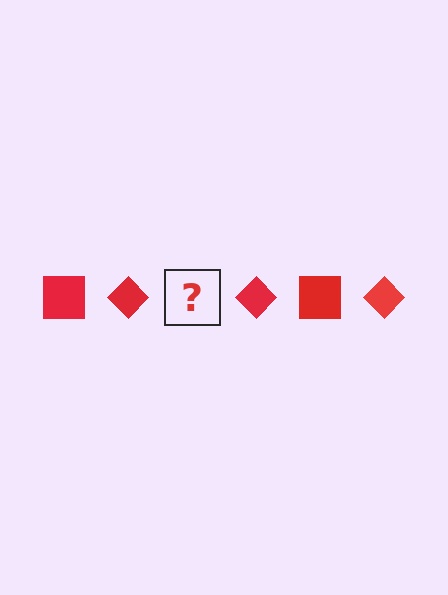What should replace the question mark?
The question mark should be replaced with a red square.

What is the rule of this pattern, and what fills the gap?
The rule is that the pattern cycles through square, diamond shapes in red. The gap should be filled with a red square.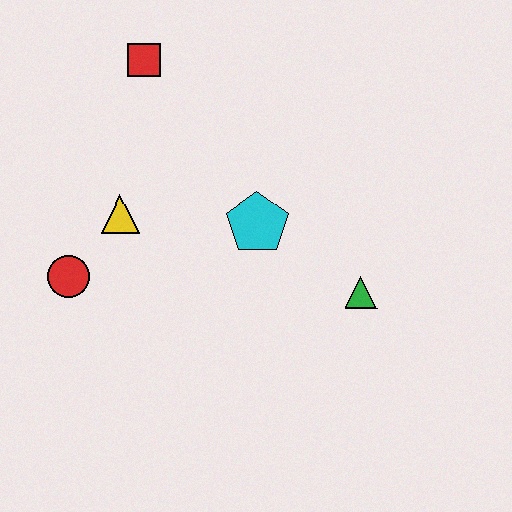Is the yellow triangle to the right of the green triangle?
No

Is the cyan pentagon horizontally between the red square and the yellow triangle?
No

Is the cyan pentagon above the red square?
No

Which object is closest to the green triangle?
The cyan pentagon is closest to the green triangle.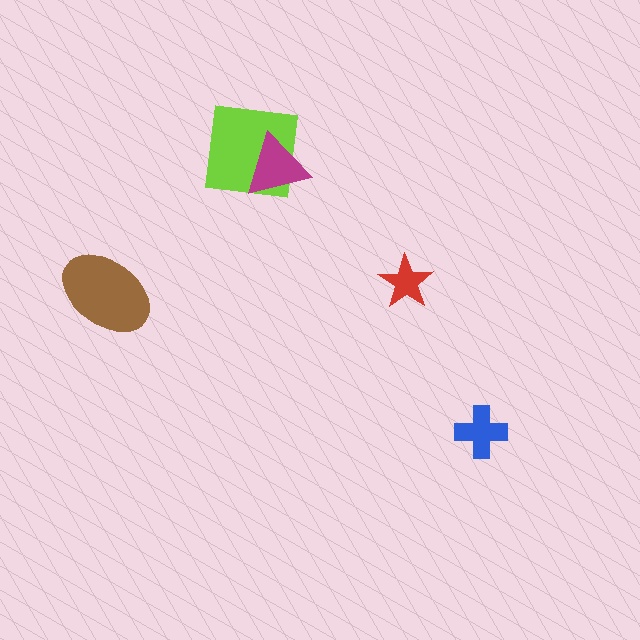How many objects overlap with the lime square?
1 object overlaps with the lime square.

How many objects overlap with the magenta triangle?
1 object overlaps with the magenta triangle.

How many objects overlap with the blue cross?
0 objects overlap with the blue cross.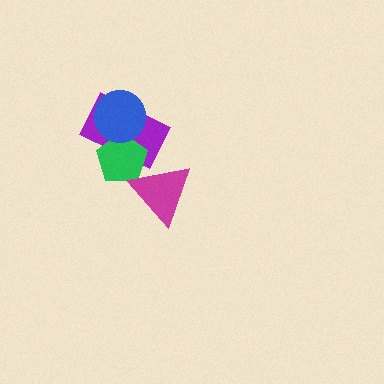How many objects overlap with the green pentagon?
3 objects overlap with the green pentagon.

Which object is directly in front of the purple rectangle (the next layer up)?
The green pentagon is directly in front of the purple rectangle.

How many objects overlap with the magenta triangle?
1 object overlaps with the magenta triangle.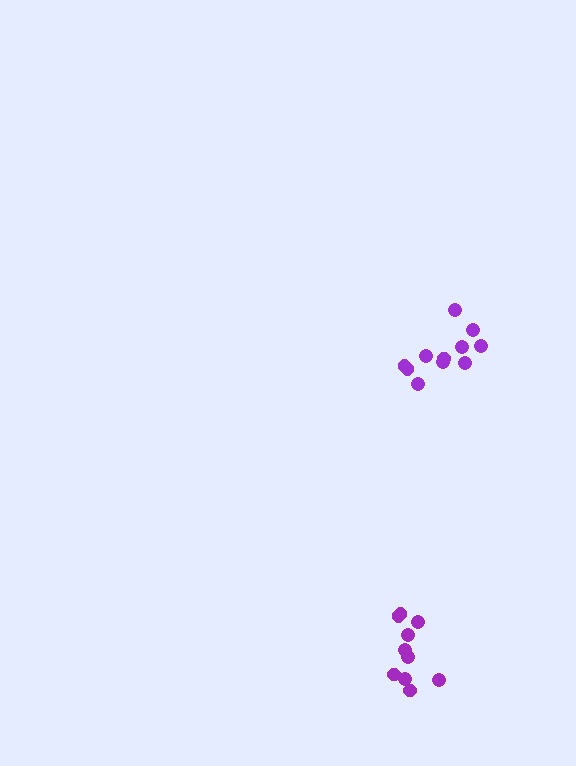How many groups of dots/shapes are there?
There are 2 groups.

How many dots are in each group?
Group 1: 10 dots, Group 2: 11 dots (21 total).